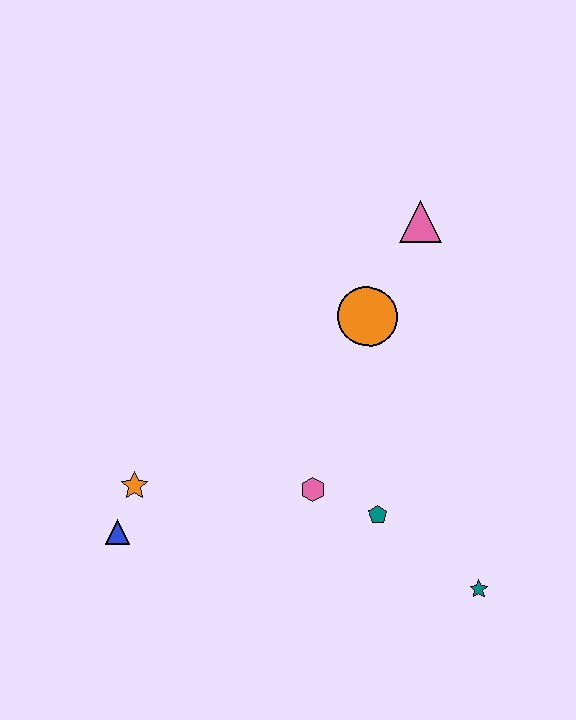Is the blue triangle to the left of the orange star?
Yes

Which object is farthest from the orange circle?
The blue triangle is farthest from the orange circle.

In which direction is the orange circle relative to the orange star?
The orange circle is to the right of the orange star.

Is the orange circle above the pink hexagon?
Yes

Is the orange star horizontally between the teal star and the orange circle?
No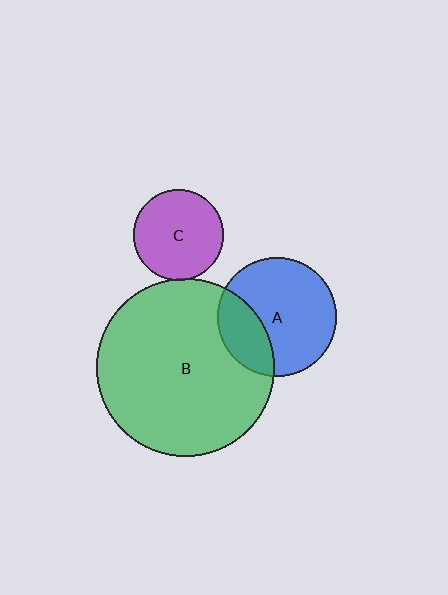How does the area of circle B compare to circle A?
Approximately 2.3 times.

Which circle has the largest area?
Circle B (green).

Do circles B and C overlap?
Yes.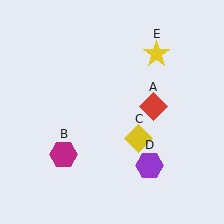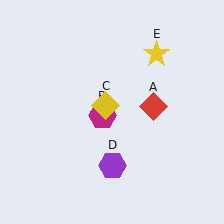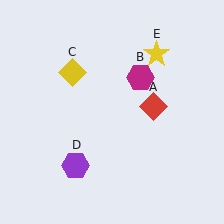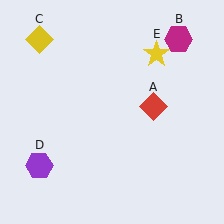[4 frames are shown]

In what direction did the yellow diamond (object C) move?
The yellow diamond (object C) moved up and to the left.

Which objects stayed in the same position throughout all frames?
Red diamond (object A) and yellow star (object E) remained stationary.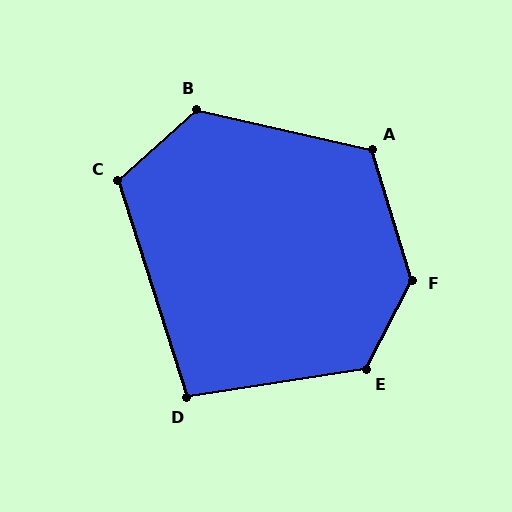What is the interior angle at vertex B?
Approximately 125 degrees (obtuse).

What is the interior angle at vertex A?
Approximately 119 degrees (obtuse).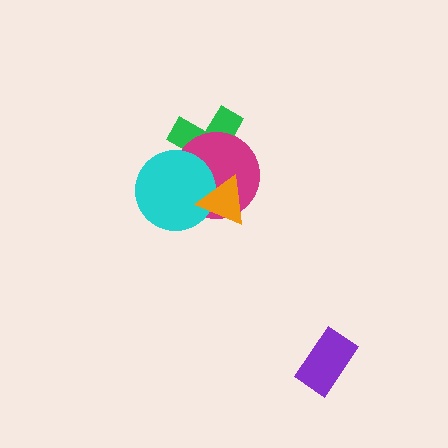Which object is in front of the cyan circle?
The orange triangle is in front of the cyan circle.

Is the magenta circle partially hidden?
Yes, it is partially covered by another shape.